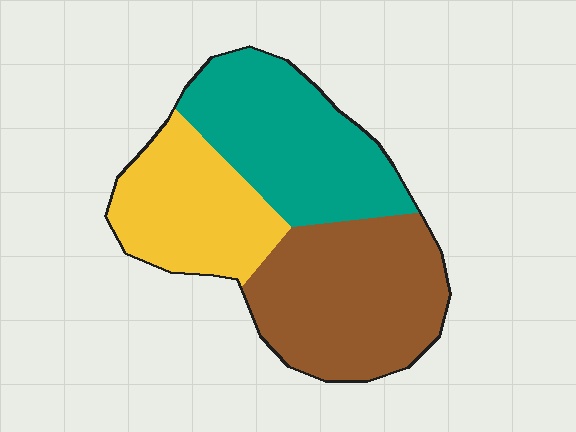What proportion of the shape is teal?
Teal covers around 35% of the shape.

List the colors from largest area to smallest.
From largest to smallest: brown, teal, yellow.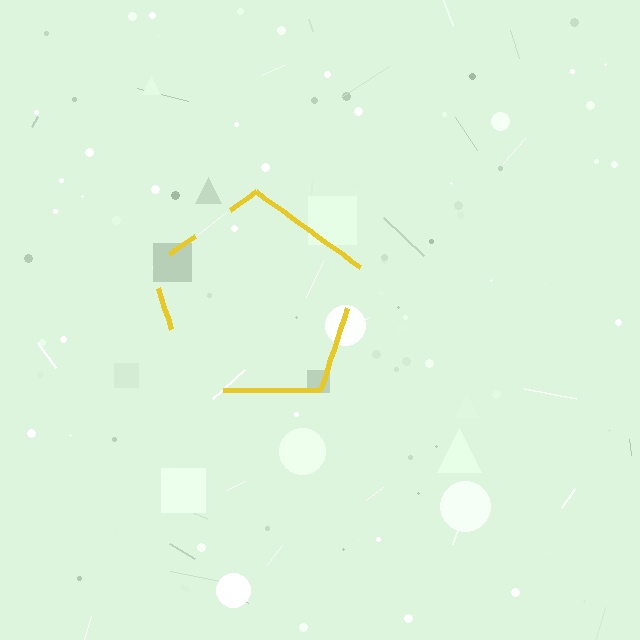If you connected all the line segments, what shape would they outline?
They would outline a pentagon.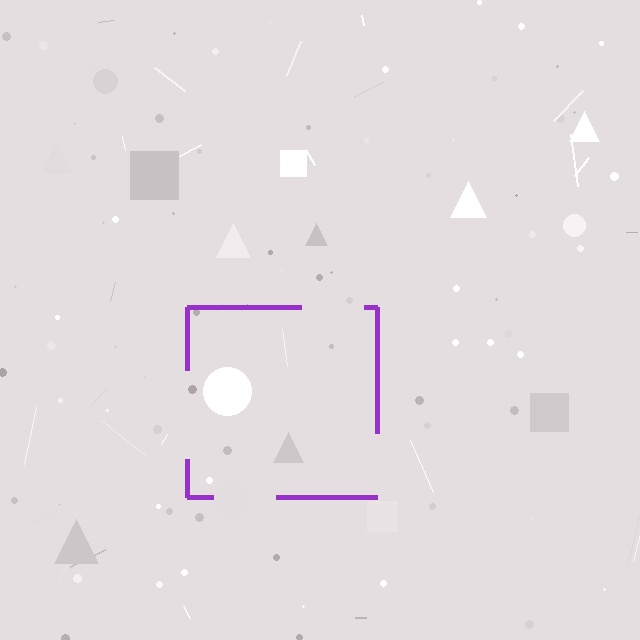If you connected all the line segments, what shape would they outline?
They would outline a square.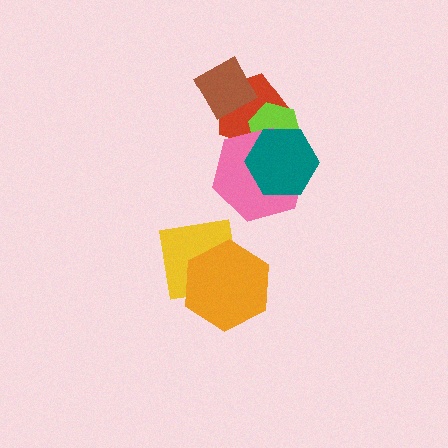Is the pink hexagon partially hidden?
Yes, it is partially covered by another shape.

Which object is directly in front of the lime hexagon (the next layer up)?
The pink hexagon is directly in front of the lime hexagon.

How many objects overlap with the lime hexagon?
3 objects overlap with the lime hexagon.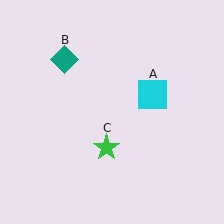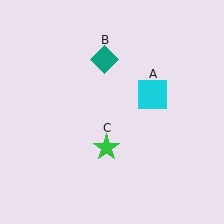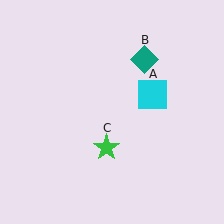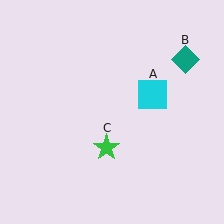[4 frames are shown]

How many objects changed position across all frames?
1 object changed position: teal diamond (object B).